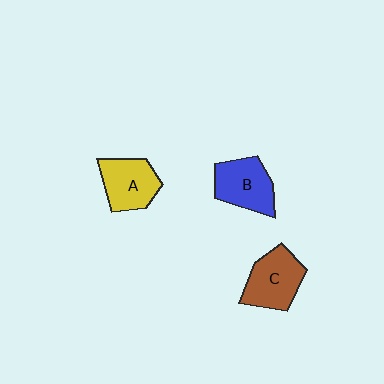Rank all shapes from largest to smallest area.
From largest to smallest: C (brown), B (blue), A (yellow).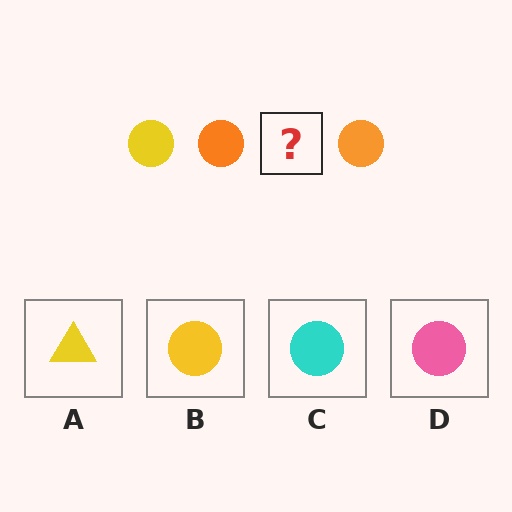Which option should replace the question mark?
Option B.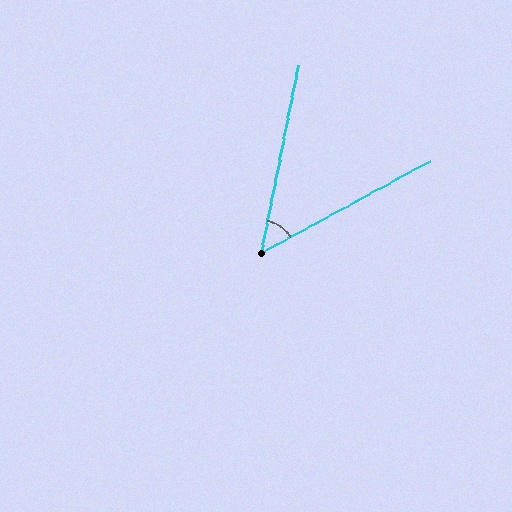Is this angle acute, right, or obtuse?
It is acute.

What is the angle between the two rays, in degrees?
Approximately 50 degrees.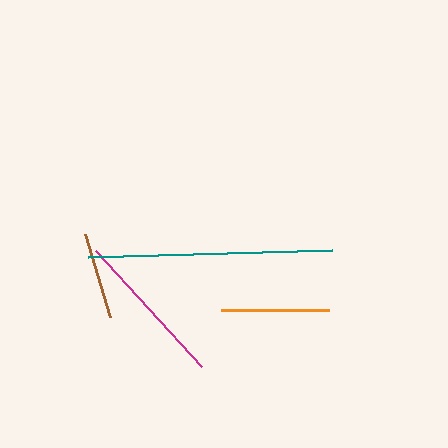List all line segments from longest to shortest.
From longest to shortest: teal, magenta, orange, brown.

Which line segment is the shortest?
The brown line is the shortest at approximately 87 pixels.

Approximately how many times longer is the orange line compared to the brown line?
The orange line is approximately 1.3 times the length of the brown line.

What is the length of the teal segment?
The teal segment is approximately 245 pixels long.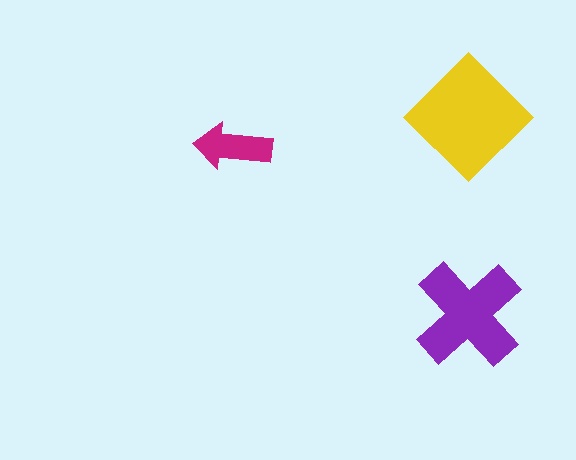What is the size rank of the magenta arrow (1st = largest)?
3rd.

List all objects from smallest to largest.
The magenta arrow, the purple cross, the yellow diamond.